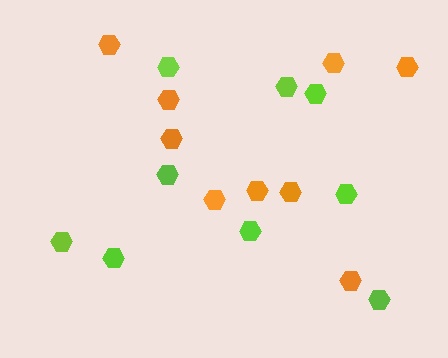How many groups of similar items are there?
There are 2 groups: one group of lime hexagons (9) and one group of orange hexagons (9).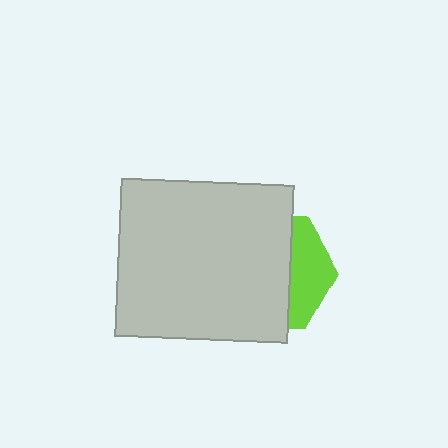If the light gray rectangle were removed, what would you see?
You would see the complete lime hexagon.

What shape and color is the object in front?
The object in front is a light gray rectangle.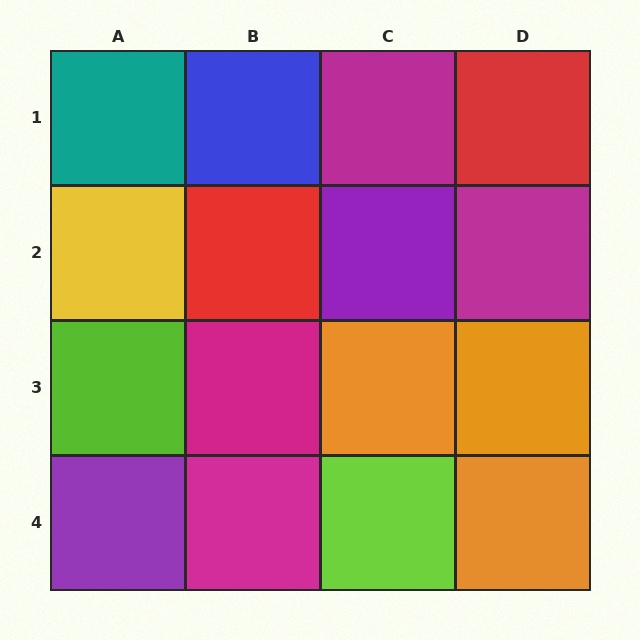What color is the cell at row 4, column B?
Magenta.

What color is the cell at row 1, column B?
Blue.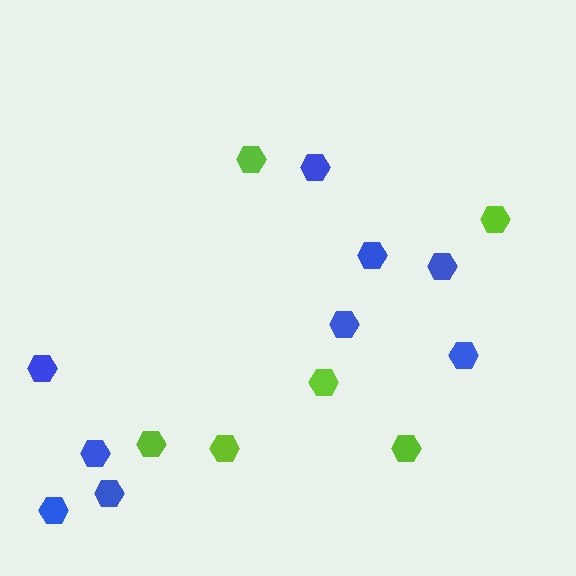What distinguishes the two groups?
There are 2 groups: one group of blue hexagons (9) and one group of lime hexagons (6).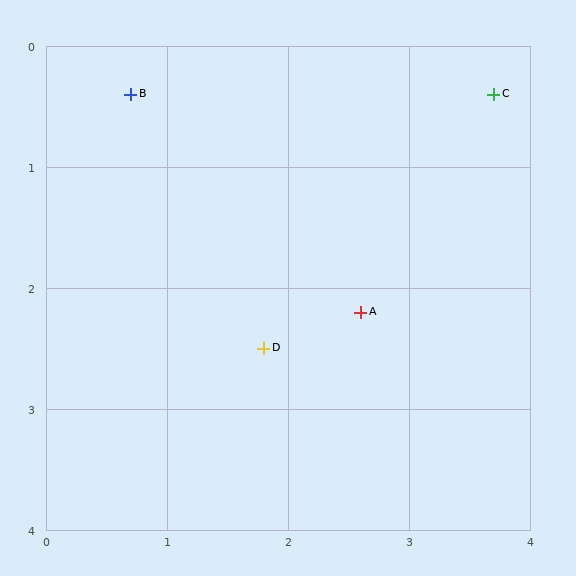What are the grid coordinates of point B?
Point B is at approximately (0.7, 0.4).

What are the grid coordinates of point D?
Point D is at approximately (1.8, 2.5).